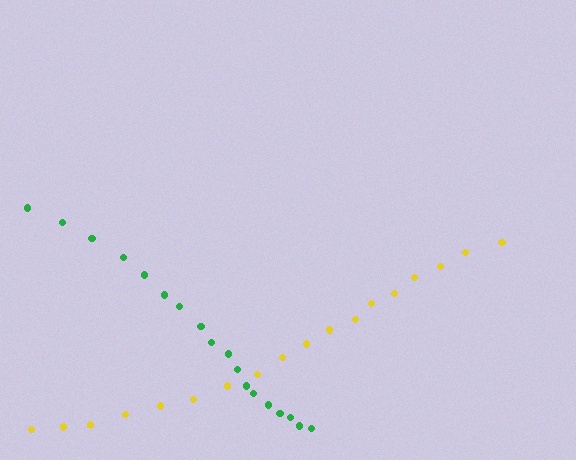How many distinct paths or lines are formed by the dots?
There are 2 distinct paths.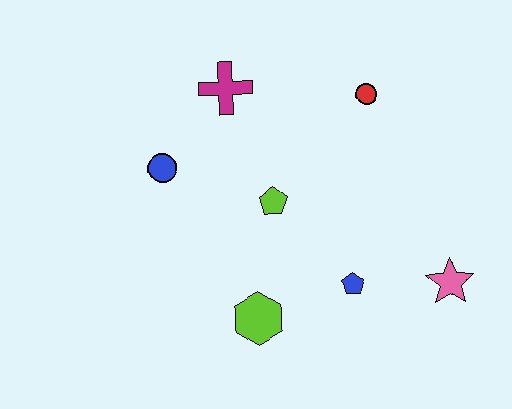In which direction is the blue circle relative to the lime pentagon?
The blue circle is to the left of the lime pentagon.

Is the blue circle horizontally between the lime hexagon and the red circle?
No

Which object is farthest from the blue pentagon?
The magenta cross is farthest from the blue pentagon.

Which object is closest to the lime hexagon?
The blue pentagon is closest to the lime hexagon.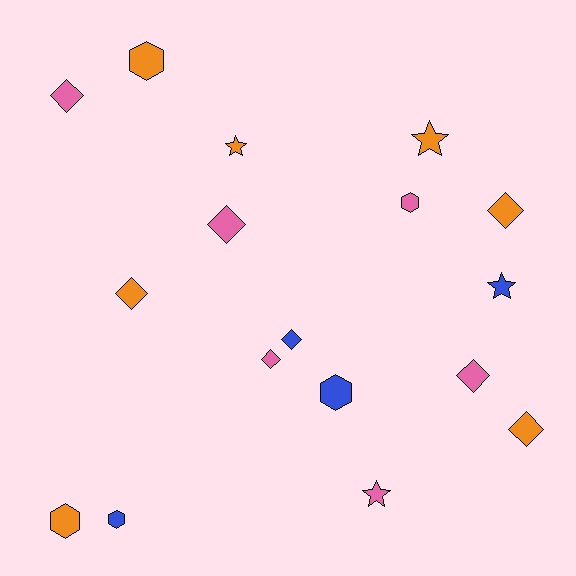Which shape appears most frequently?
Diamond, with 8 objects.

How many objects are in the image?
There are 17 objects.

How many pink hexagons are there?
There is 1 pink hexagon.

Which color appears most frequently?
Orange, with 7 objects.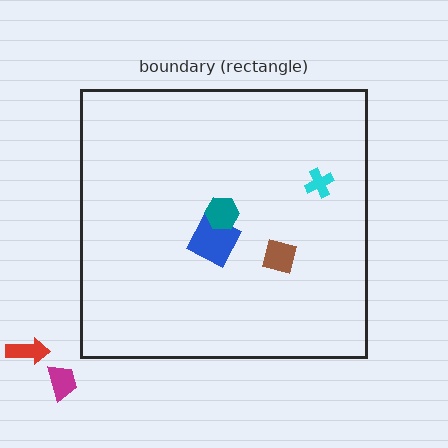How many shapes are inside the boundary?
4 inside, 2 outside.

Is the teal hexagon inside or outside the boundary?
Inside.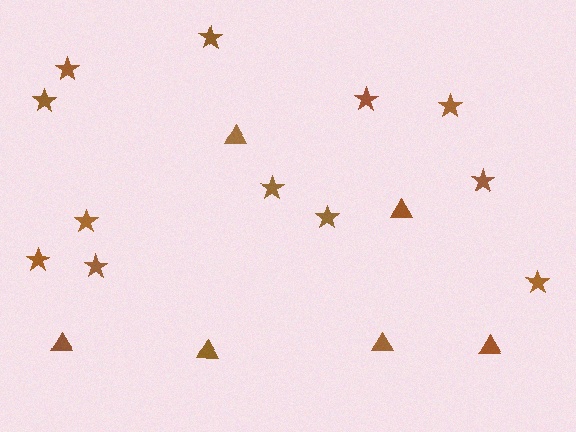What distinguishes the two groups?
There are 2 groups: one group of triangles (6) and one group of stars (12).